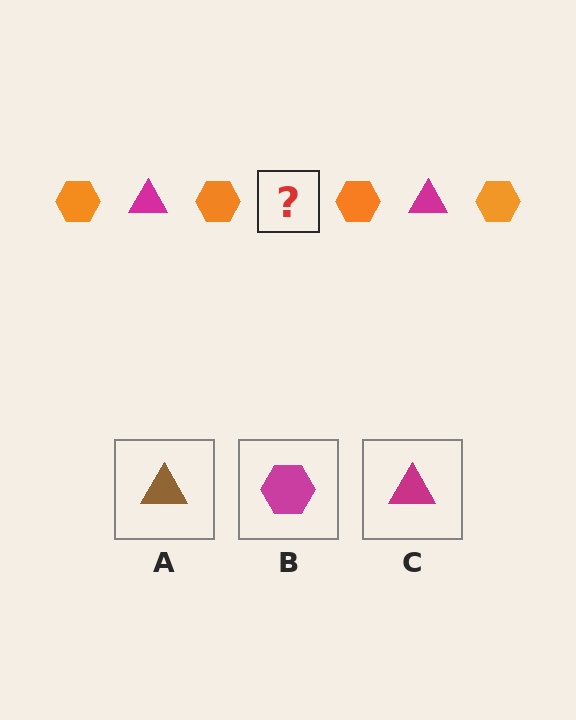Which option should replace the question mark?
Option C.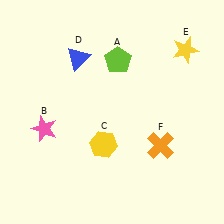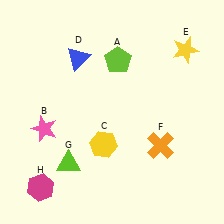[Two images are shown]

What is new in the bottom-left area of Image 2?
A magenta hexagon (H) was added in the bottom-left area of Image 2.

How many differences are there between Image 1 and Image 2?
There are 2 differences between the two images.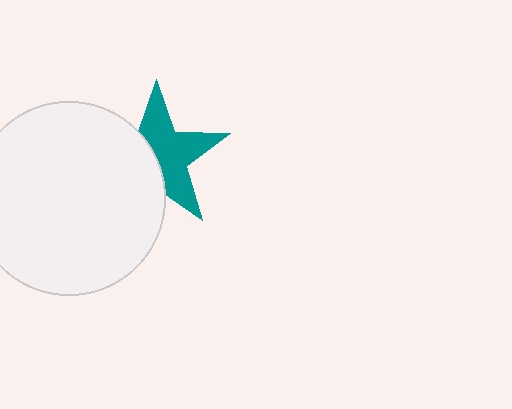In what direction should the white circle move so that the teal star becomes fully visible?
The white circle should move left. That is the shortest direction to clear the overlap and leave the teal star fully visible.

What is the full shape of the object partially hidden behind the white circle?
The partially hidden object is a teal star.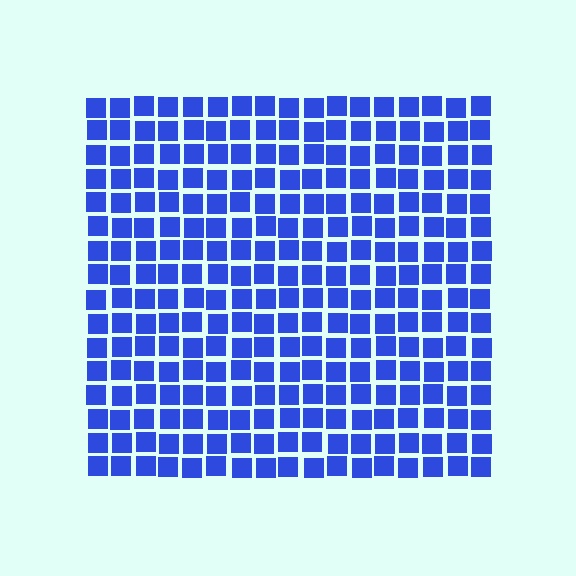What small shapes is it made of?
It is made of small squares.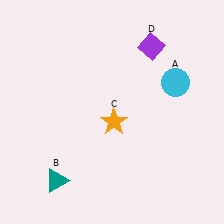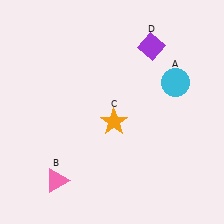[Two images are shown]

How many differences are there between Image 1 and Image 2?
There is 1 difference between the two images.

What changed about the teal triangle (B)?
In Image 1, B is teal. In Image 2, it changed to pink.